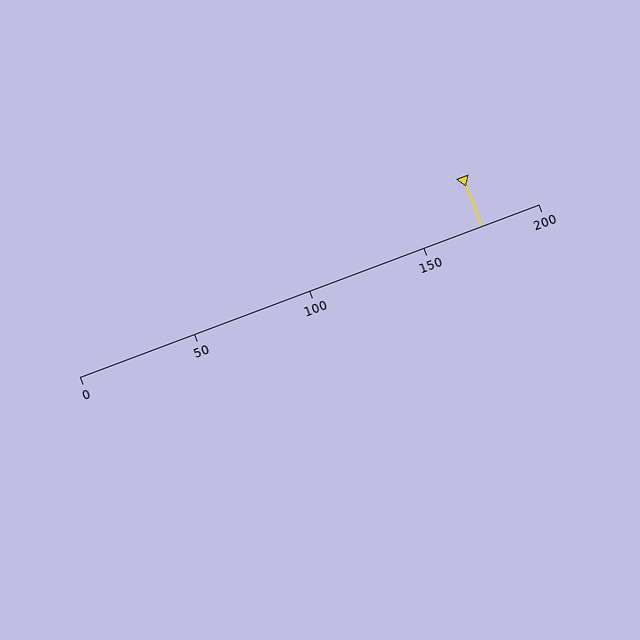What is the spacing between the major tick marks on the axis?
The major ticks are spaced 50 apart.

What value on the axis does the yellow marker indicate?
The marker indicates approximately 175.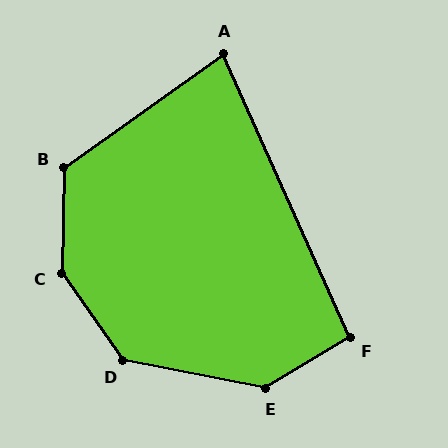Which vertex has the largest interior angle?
C, at approximately 144 degrees.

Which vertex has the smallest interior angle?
A, at approximately 79 degrees.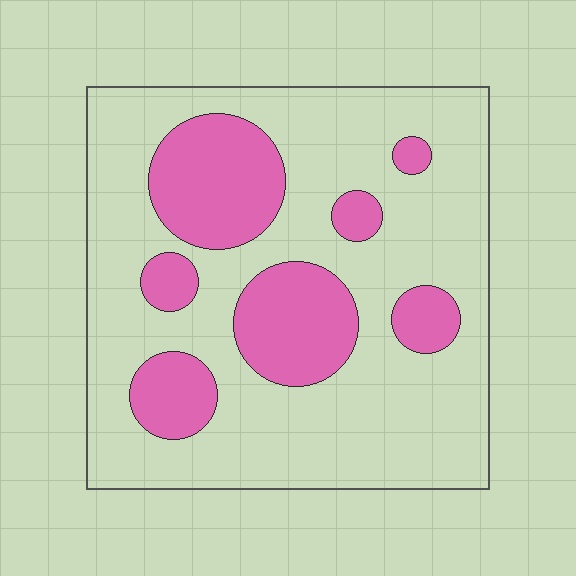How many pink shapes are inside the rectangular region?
7.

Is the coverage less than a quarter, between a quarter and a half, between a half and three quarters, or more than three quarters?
Between a quarter and a half.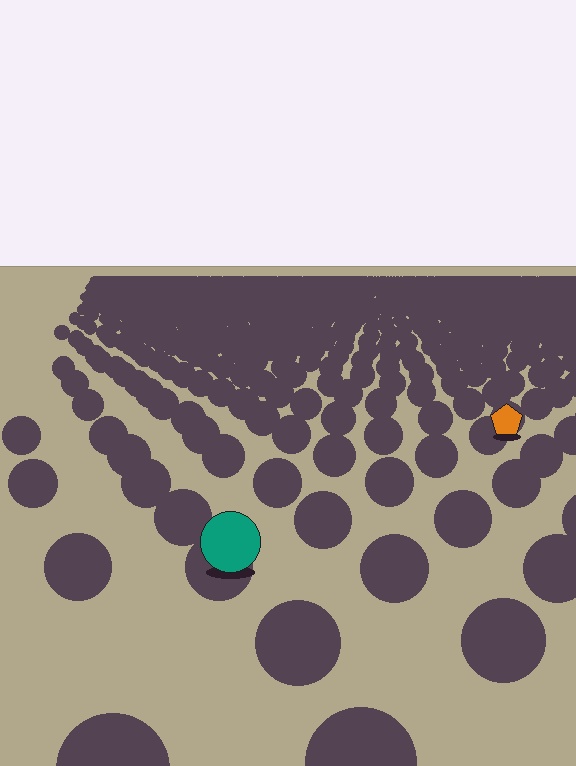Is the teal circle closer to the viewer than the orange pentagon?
Yes. The teal circle is closer — you can tell from the texture gradient: the ground texture is coarser near it.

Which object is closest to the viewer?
The teal circle is closest. The texture marks near it are larger and more spread out.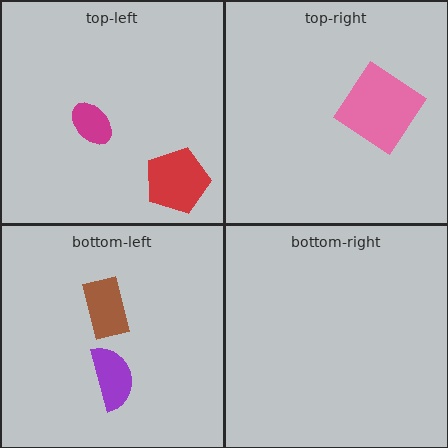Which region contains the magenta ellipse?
The top-left region.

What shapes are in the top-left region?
The red pentagon, the magenta ellipse.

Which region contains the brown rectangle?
The bottom-left region.